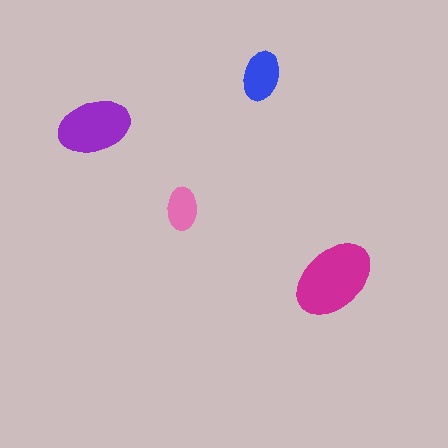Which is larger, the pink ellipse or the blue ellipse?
The blue one.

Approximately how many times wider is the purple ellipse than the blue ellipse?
About 1.5 times wider.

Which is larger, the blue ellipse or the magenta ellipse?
The magenta one.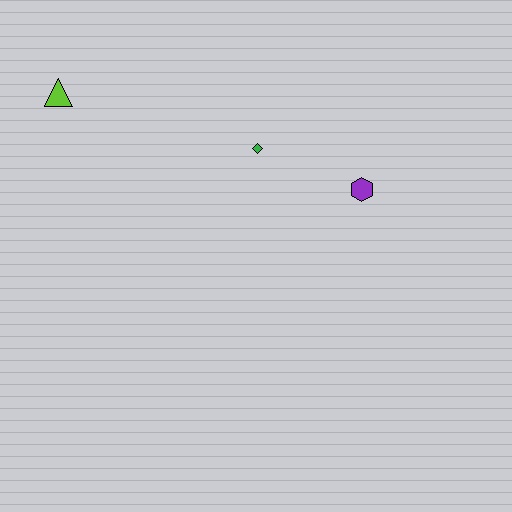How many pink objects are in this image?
There are no pink objects.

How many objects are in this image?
There are 3 objects.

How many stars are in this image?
There are no stars.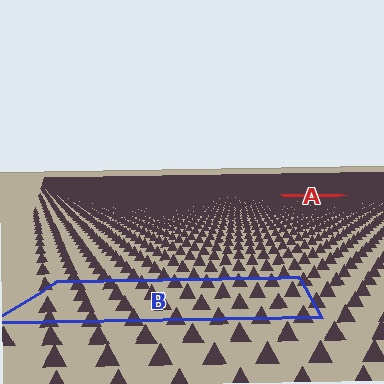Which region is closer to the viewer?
Region B is closer. The texture elements there are larger and more spread out.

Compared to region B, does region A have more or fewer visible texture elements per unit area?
Region A has more texture elements per unit area — they are packed more densely because it is farther away.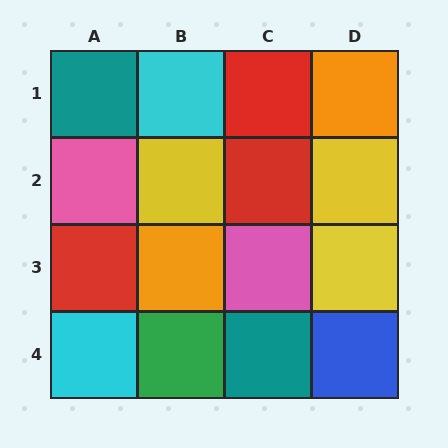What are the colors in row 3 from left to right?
Red, orange, pink, yellow.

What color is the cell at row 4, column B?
Green.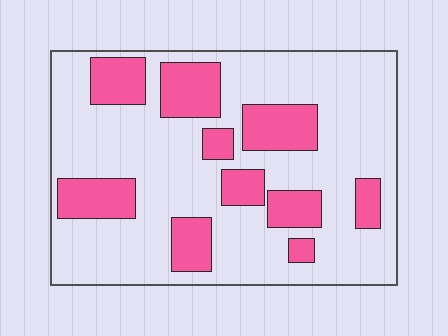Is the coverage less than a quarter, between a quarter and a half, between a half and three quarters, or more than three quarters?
Between a quarter and a half.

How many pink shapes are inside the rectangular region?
10.